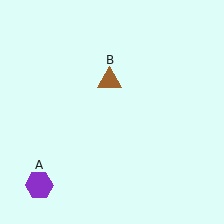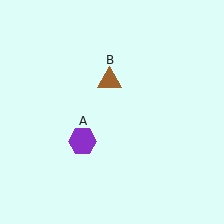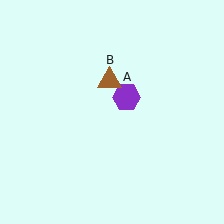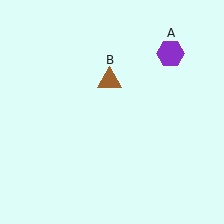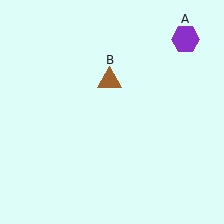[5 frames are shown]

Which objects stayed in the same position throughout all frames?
Brown triangle (object B) remained stationary.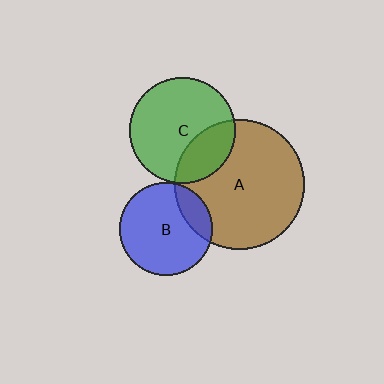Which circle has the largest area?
Circle A (brown).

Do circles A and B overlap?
Yes.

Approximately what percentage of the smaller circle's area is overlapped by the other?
Approximately 20%.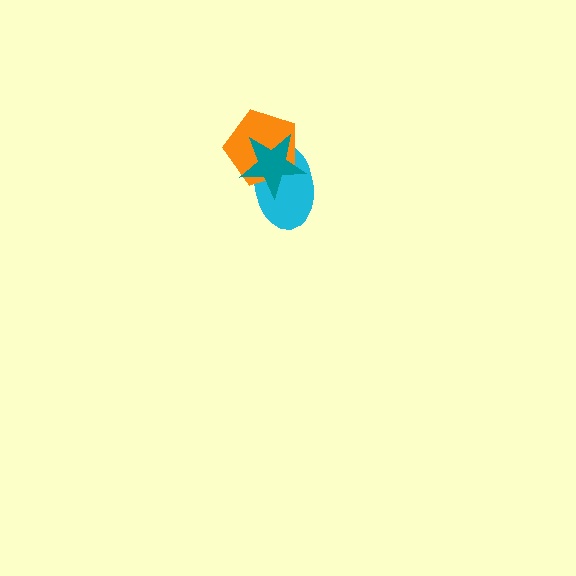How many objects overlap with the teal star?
2 objects overlap with the teal star.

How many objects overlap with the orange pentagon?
2 objects overlap with the orange pentagon.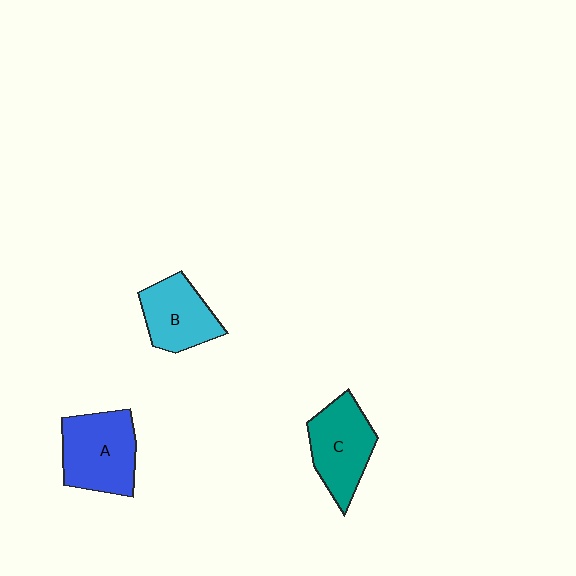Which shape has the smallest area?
Shape B (cyan).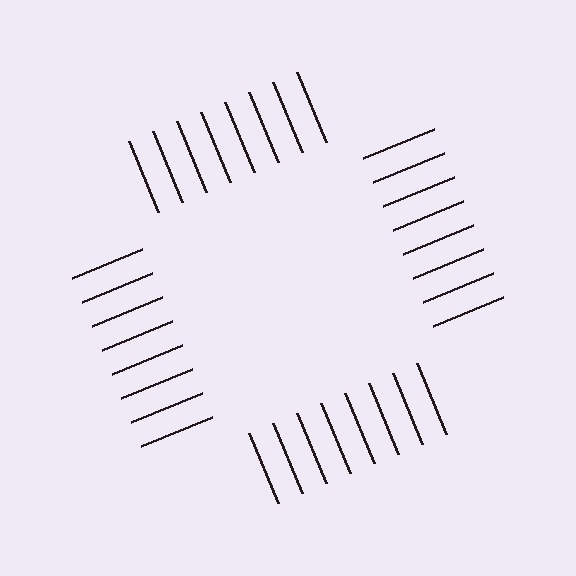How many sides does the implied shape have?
4 sides — the line-ends trace a square.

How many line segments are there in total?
32 — 8 along each of the 4 edges.